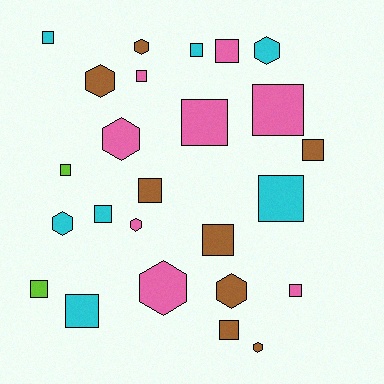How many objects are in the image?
There are 25 objects.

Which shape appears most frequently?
Square, with 16 objects.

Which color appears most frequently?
Pink, with 8 objects.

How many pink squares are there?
There are 5 pink squares.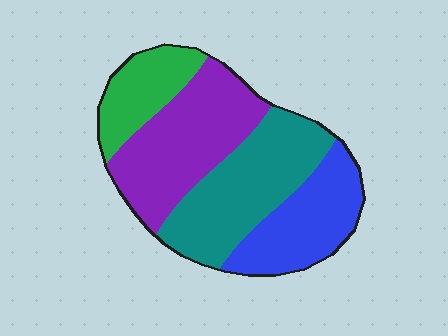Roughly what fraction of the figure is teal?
Teal covers around 30% of the figure.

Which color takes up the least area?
Green, at roughly 15%.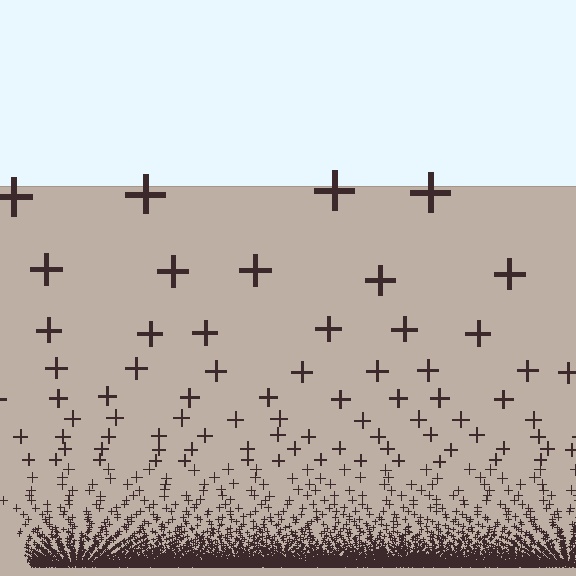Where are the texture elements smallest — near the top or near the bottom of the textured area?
Near the bottom.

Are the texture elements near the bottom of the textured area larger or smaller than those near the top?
Smaller. The gradient is inverted — elements near the bottom are smaller and denser.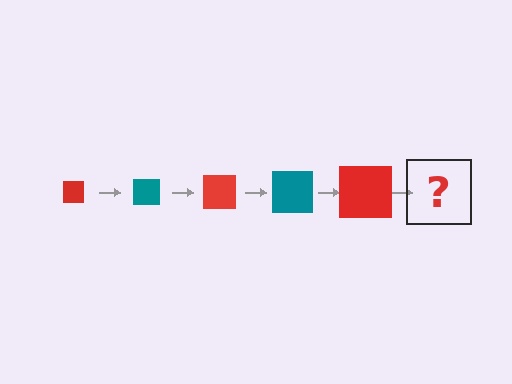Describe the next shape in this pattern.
It should be a teal square, larger than the previous one.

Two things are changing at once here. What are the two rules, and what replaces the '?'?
The two rules are that the square grows larger each step and the color cycles through red and teal. The '?' should be a teal square, larger than the previous one.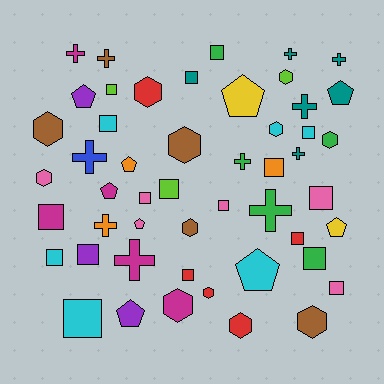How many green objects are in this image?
There are 5 green objects.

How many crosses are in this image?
There are 11 crosses.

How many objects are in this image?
There are 50 objects.